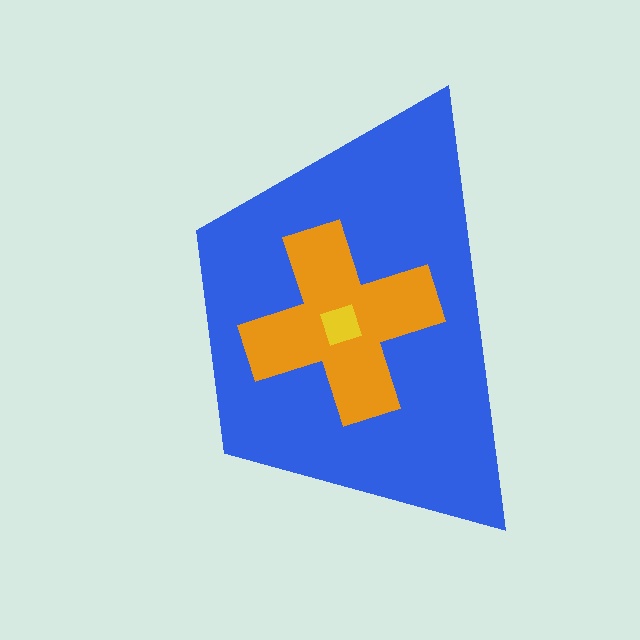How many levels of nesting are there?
3.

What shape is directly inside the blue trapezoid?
The orange cross.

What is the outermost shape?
The blue trapezoid.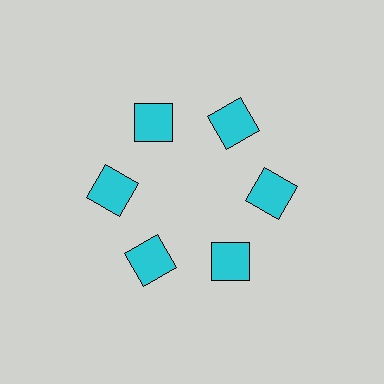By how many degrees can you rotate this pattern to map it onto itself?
The pattern maps onto itself every 60 degrees of rotation.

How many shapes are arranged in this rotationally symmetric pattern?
There are 6 shapes, arranged in 6 groups of 1.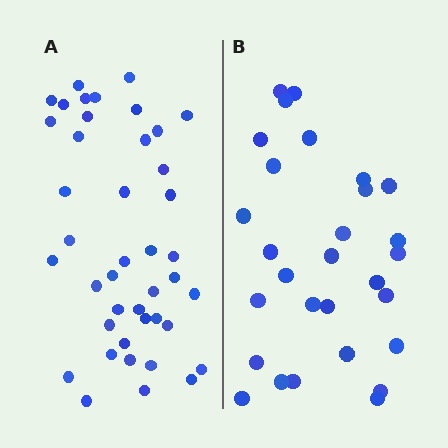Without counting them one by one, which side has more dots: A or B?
Region A (the left region) has more dots.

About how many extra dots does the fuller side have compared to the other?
Region A has approximately 15 more dots than region B.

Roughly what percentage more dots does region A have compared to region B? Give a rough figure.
About 45% more.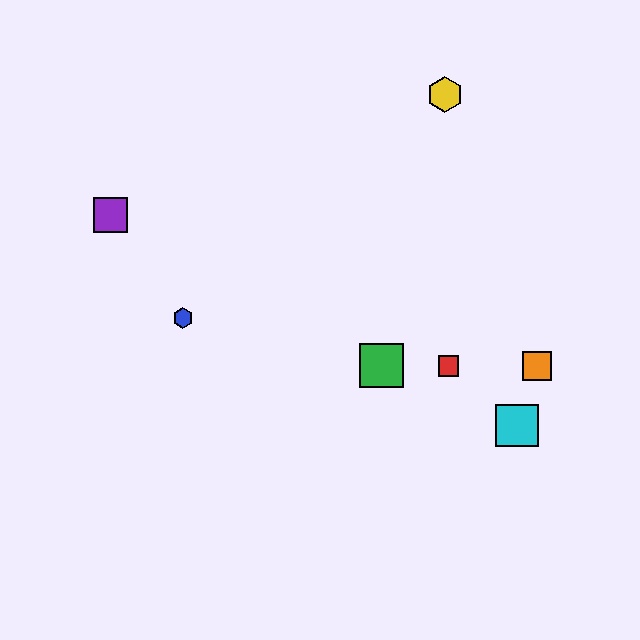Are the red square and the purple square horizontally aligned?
No, the red square is at y≈366 and the purple square is at y≈215.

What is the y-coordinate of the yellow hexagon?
The yellow hexagon is at y≈95.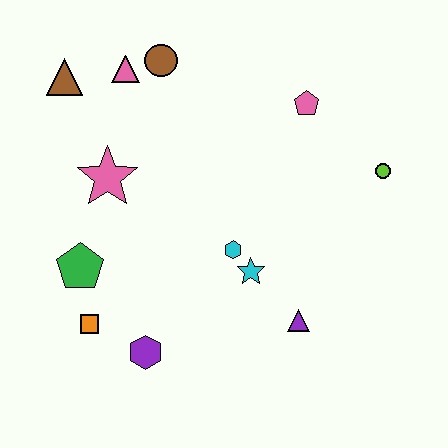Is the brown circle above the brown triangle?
Yes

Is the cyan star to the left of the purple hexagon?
No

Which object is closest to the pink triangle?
The brown circle is closest to the pink triangle.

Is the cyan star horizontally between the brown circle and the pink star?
No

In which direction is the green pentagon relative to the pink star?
The green pentagon is below the pink star.